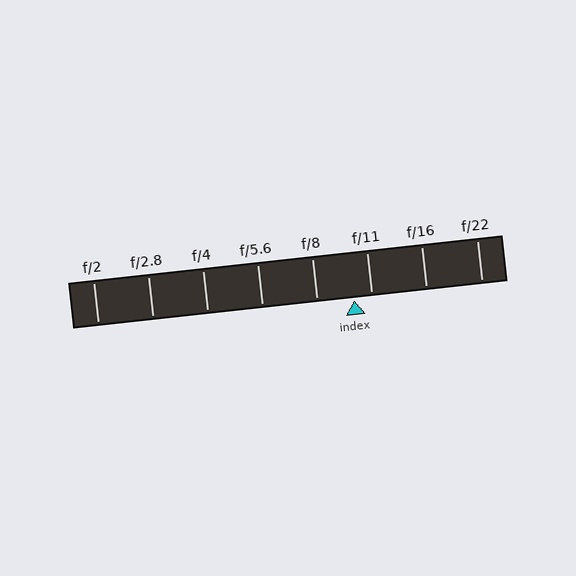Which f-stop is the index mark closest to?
The index mark is closest to f/11.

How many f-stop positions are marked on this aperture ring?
There are 8 f-stop positions marked.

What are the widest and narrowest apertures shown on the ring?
The widest aperture shown is f/2 and the narrowest is f/22.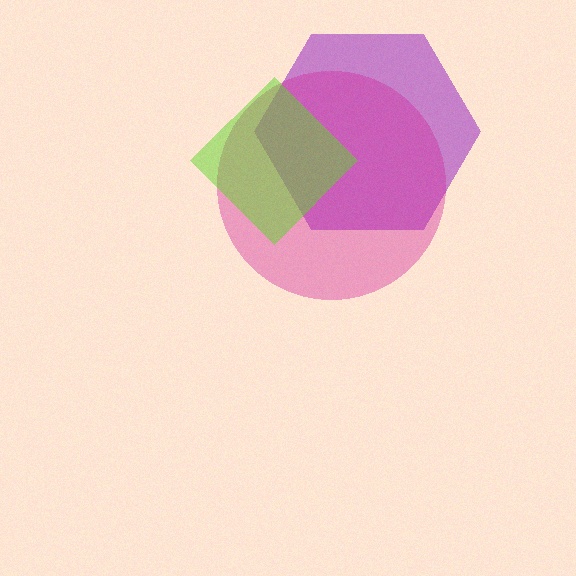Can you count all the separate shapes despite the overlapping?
Yes, there are 3 separate shapes.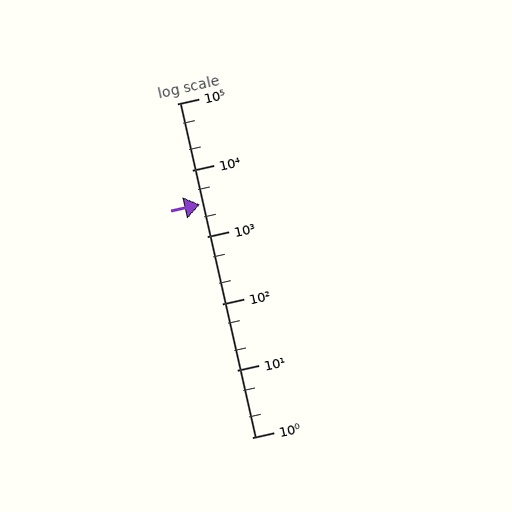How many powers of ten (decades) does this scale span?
The scale spans 5 decades, from 1 to 100000.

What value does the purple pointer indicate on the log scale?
The pointer indicates approximately 3100.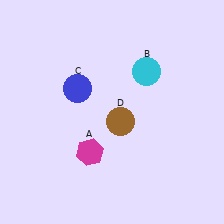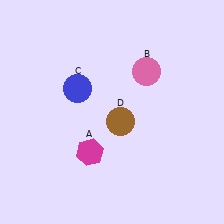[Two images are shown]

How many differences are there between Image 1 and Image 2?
There is 1 difference between the two images.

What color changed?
The circle (B) changed from cyan in Image 1 to pink in Image 2.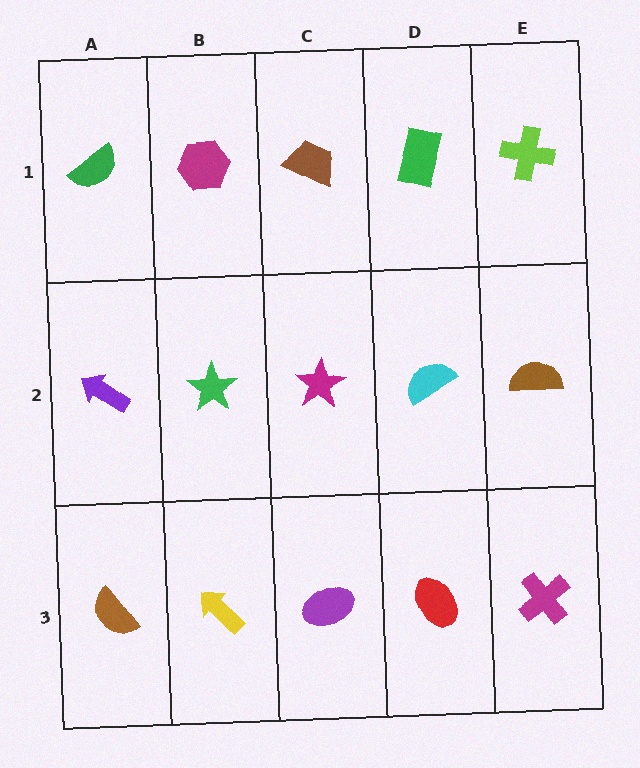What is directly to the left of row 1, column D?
A brown trapezoid.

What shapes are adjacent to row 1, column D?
A cyan semicircle (row 2, column D), a brown trapezoid (row 1, column C), a lime cross (row 1, column E).